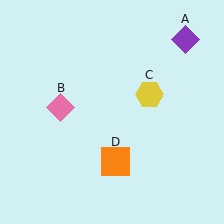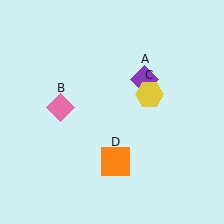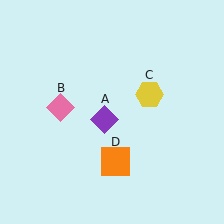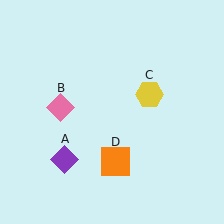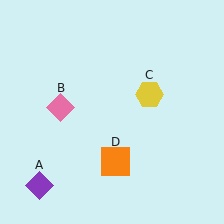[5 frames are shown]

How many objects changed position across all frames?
1 object changed position: purple diamond (object A).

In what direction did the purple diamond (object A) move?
The purple diamond (object A) moved down and to the left.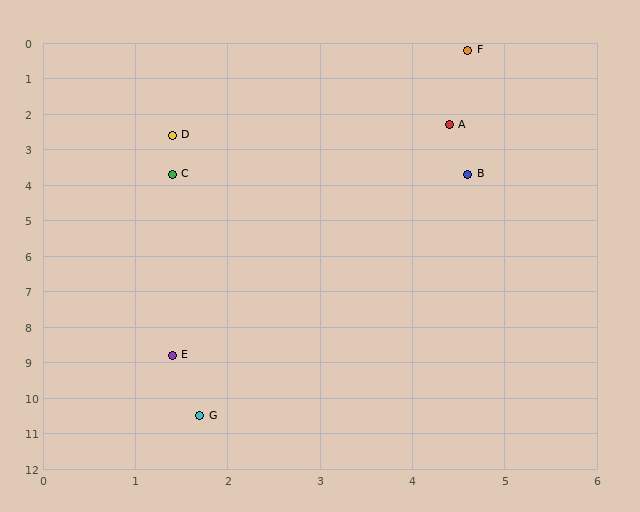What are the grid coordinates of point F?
Point F is at approximately (4.6, 0.2).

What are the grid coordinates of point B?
Point B is at approximately (4.6, 3.7).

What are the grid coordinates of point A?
Point A is at approximately (4.4, 2.3).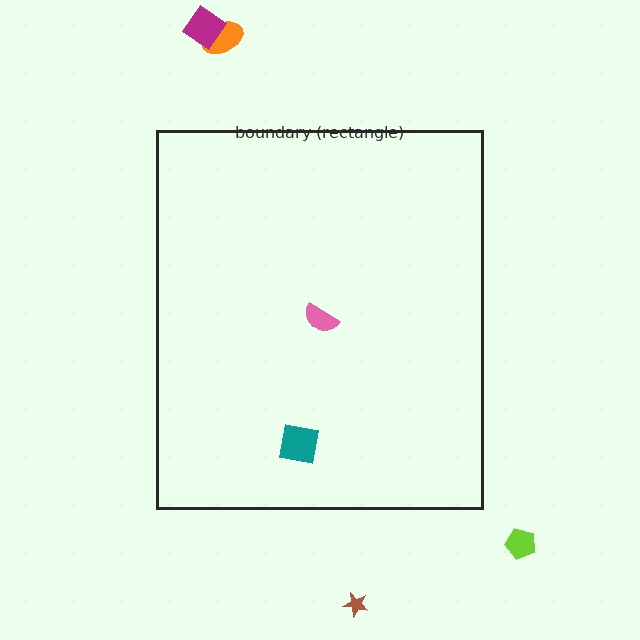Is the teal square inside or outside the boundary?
Inside.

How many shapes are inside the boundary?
2 inside, 4 outside.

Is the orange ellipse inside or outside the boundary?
Outside.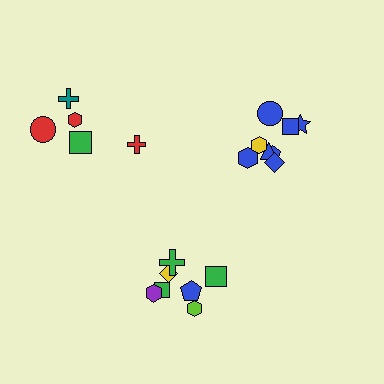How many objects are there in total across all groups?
There are 20 objects.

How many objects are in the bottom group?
There are 7 objects.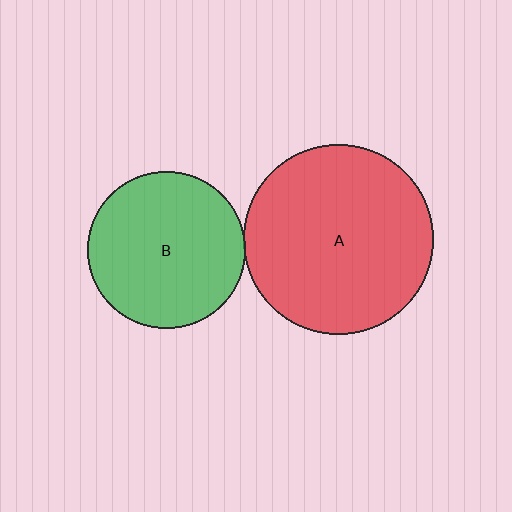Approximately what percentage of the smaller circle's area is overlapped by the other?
Approximately 5%.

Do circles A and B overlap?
Yes.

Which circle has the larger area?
Circle A (red).